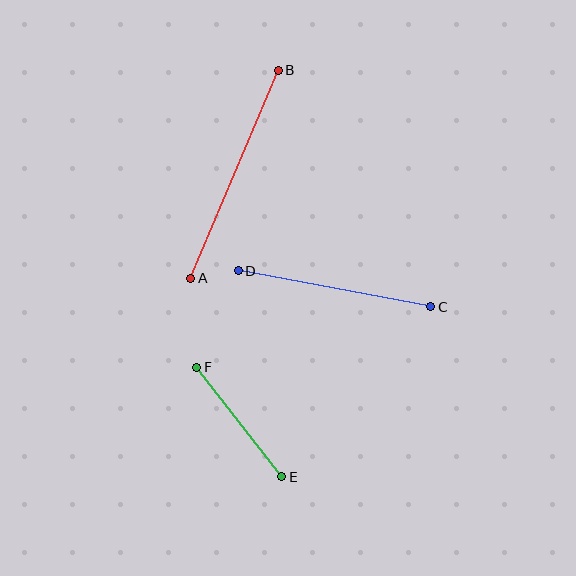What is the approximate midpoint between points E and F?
The midpoint is at approximately (239, 422) pixels.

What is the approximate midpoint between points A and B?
The midpoint is at approximately (234, 174) pixels.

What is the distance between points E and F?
The distance is approximately 139 pixels.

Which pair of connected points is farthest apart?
Points A and B are farthest apart.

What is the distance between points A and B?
The distance is approximately 226 pixels.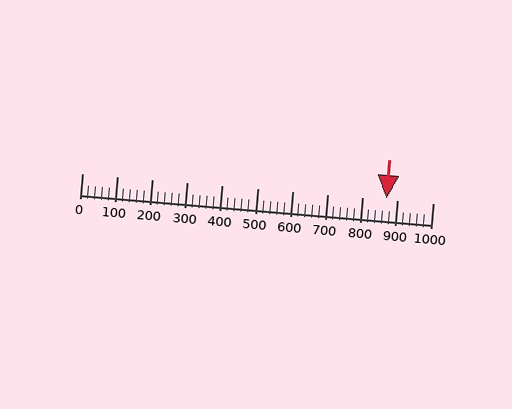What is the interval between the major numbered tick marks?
The major tick marks are spaced 100 units apart.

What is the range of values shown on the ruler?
The ruler shows values from 0 to 1000.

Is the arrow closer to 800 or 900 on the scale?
The arrow is closer to 900.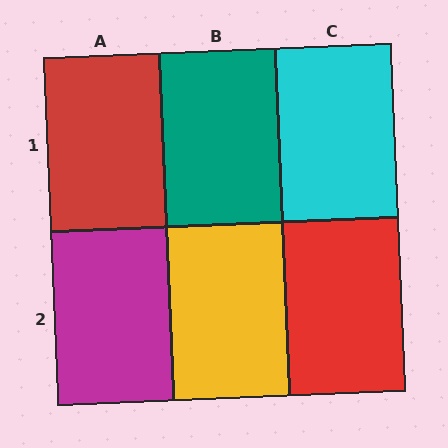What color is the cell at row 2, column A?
Magenta.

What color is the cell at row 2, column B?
Yellow.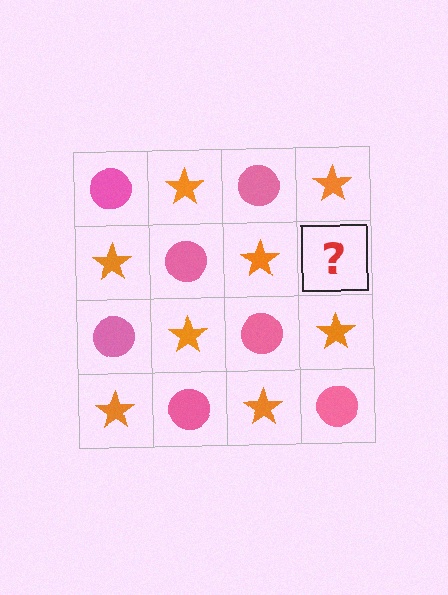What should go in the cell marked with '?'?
The missing cell should contain a pink circle.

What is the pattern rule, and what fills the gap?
The rule is that it alternates pink circle and orange star in a checkerboard pattern. The gap should be filled with a pink circle.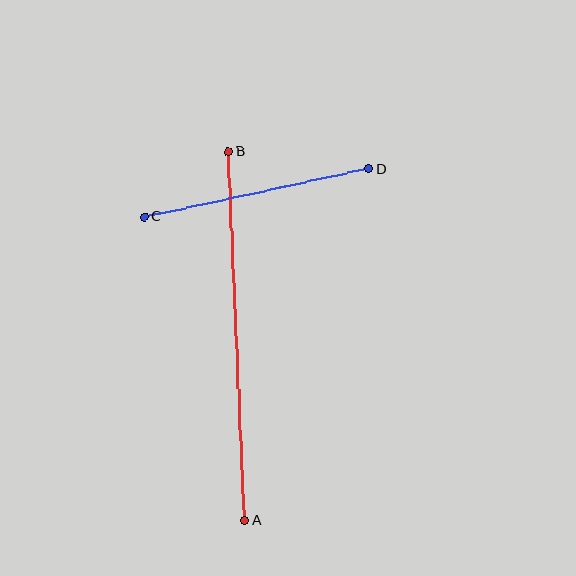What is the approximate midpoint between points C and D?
The midpoint is at approximately (257, 193) pixels.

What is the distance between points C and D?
The distance is approximately 230 pixels.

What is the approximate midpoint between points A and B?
The midpoint is at approximately (237, 336) pixels.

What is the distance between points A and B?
The distance is approximately 369 pixels.